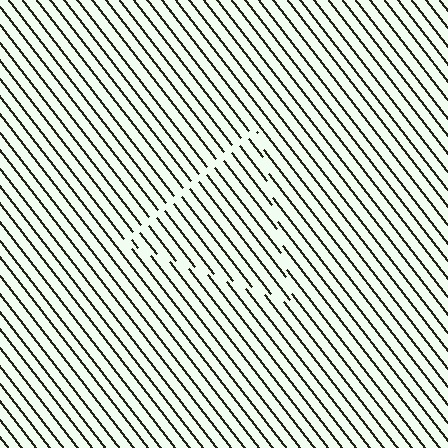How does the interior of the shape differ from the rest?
The interior of the shape contains the same grating, shifted by half a period — the contour is defined by the phase discontinuity where line-ends from the inner and outer gratings abut.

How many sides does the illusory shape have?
3 sides — the line-ends trace a triangle.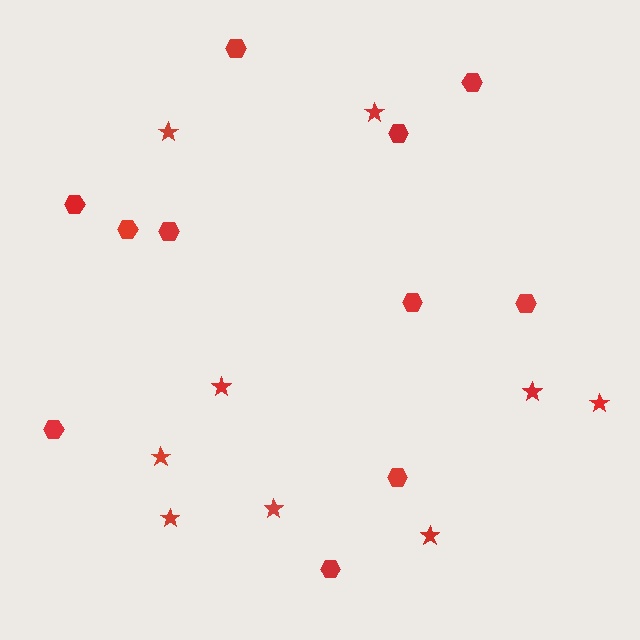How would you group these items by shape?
There are 2 groups: one group of stars (9) and one group of hexagons (11).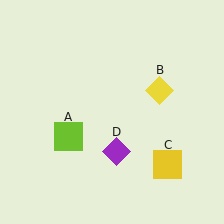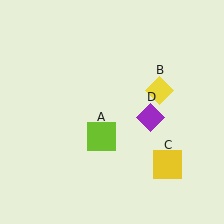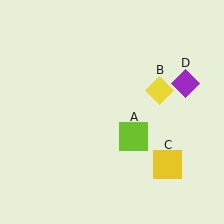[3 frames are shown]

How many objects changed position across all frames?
2 objects changed position: lime square (object A), purple diamond (object D).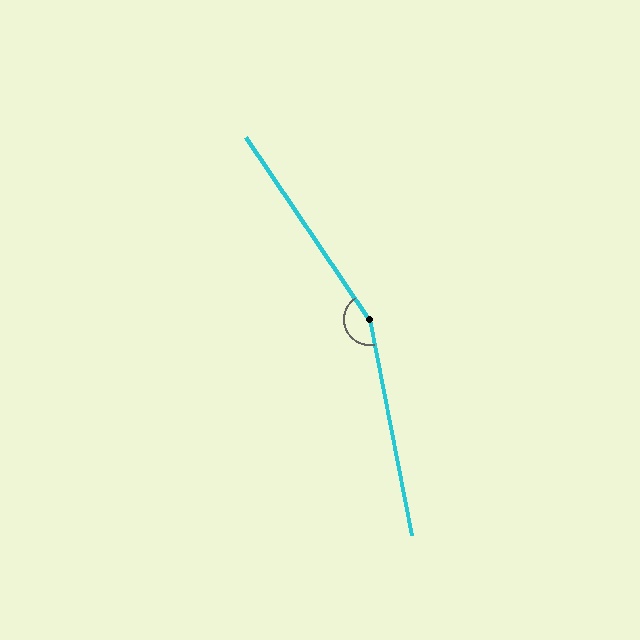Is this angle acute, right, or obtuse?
It is obtuse.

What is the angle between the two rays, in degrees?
Approximately 157 degrees.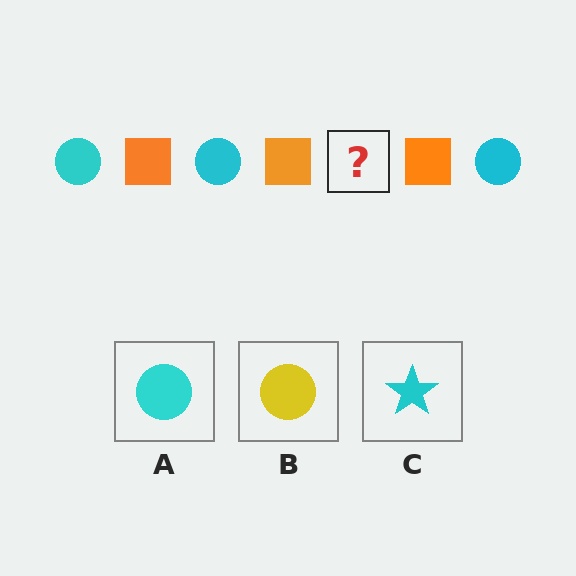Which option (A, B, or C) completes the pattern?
A.